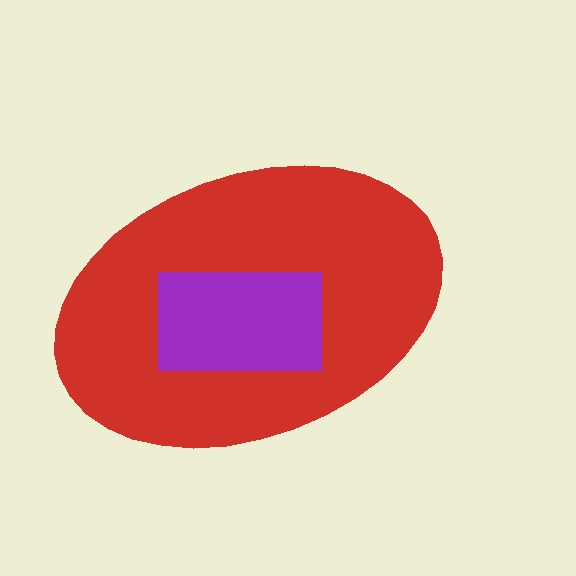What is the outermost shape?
The red ellipse.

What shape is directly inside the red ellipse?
The purple rectangle.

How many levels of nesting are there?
2.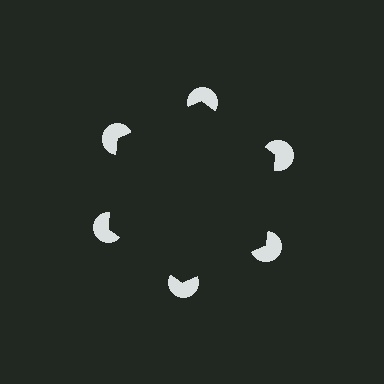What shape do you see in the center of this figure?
An illusory hexagon — its edges are inferred from the aligned wedge cuts in the pac-man discs, not physically drawn.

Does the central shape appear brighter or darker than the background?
It typically appears slightly darker than the background, even though no actual brightness change is drawn.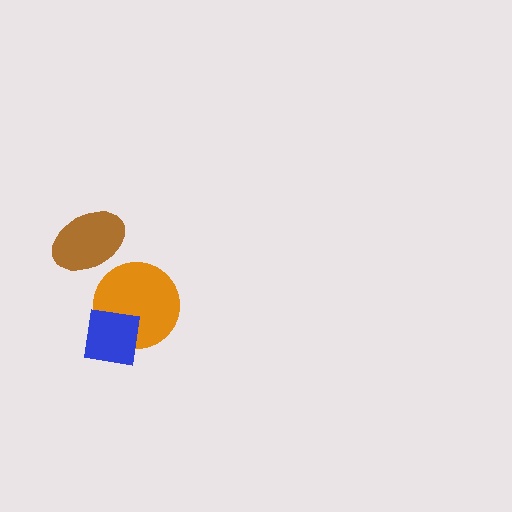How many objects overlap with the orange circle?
1 object overlaps with the orange circle.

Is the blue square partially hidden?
No, no other shape covers it.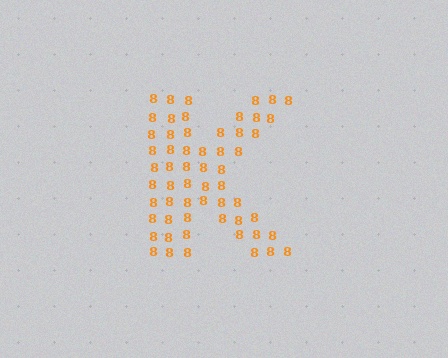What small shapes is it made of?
It is made of small digit 8's.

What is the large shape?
The large shape is the letter K.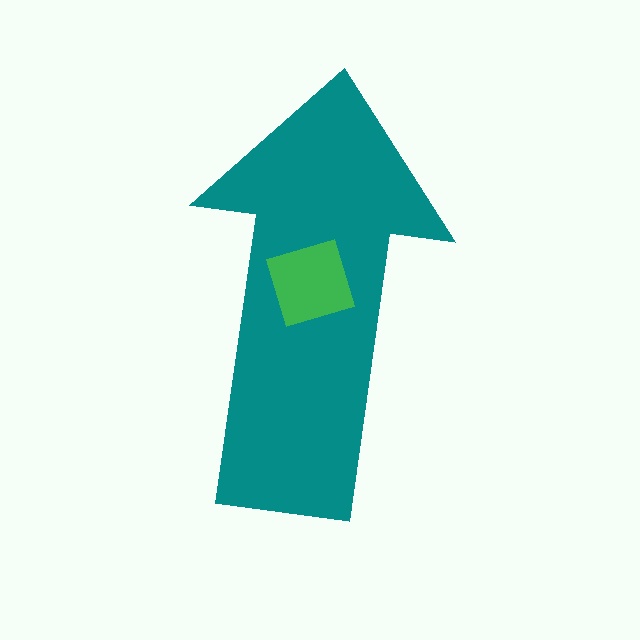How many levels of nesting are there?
2.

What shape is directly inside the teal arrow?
The green square.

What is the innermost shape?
The green square.